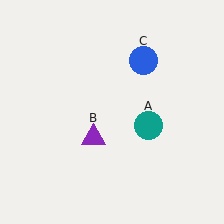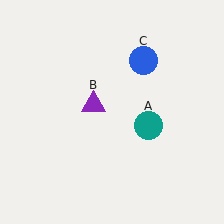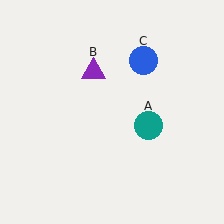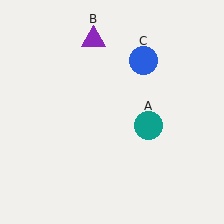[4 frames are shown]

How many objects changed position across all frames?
1 object changed position: purple triangle (object B).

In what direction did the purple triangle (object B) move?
The purple triangle (object B) moved up.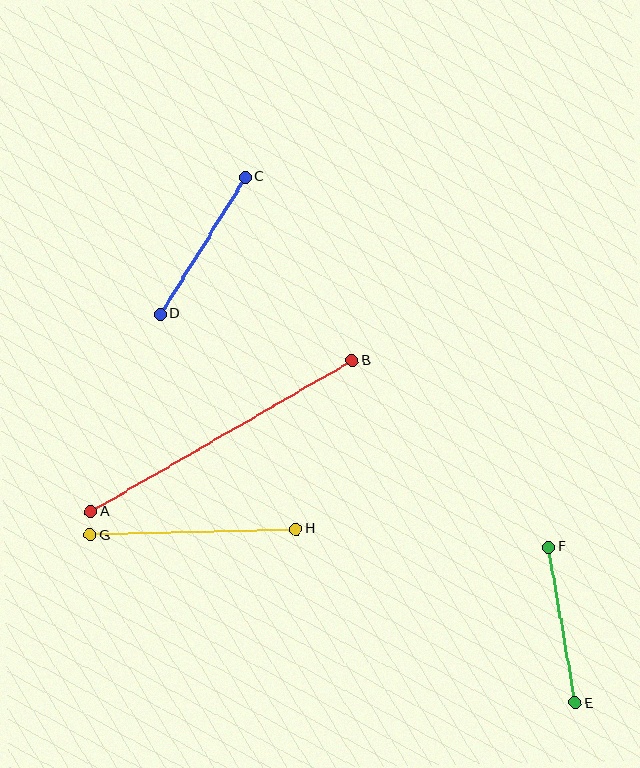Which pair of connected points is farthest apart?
Points A and B are farthest apart.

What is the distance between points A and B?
The distance is approximately 302 pixels.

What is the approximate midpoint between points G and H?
The midpoint is at approximately (193, 532) pixels.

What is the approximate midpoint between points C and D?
The midpoint is at approximately (203, 245) pixels.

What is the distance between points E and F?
The distance is approximately 158 pixels.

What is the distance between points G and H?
The distance is approximately 206 pixels.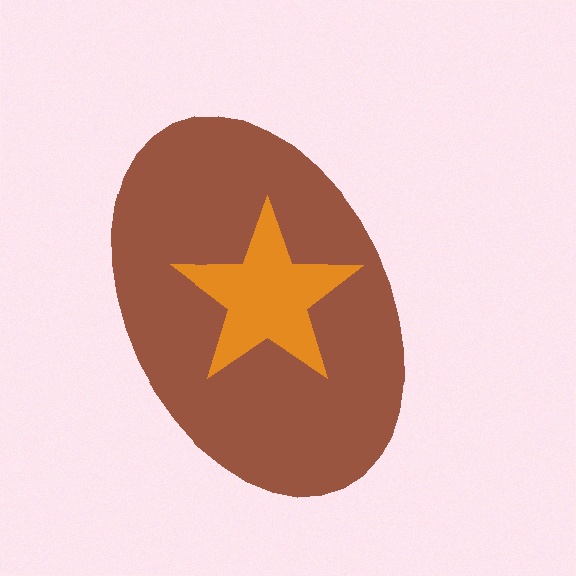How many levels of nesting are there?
2.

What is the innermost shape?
The orange star.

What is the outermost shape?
The brown ellipse.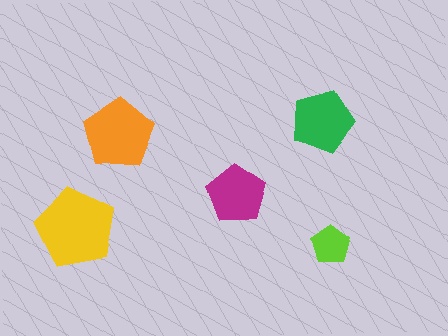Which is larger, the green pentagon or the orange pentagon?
The orange one.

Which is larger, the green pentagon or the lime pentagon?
The green one.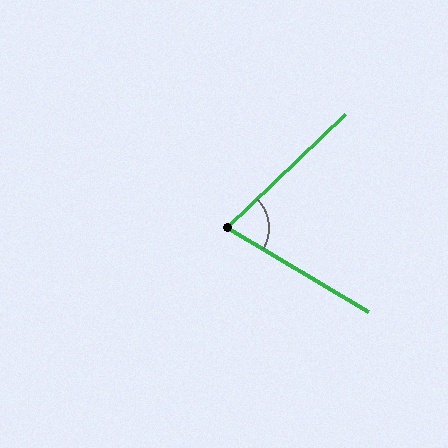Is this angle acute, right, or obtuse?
It is acute.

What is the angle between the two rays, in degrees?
Approximately 74 degrees.